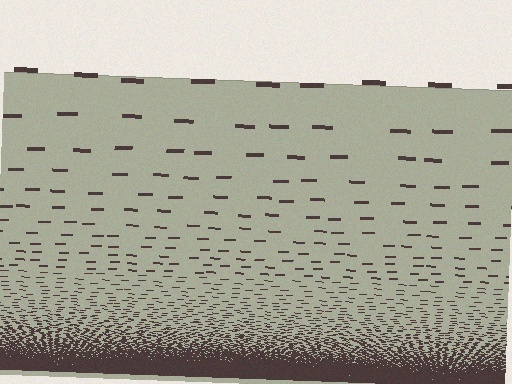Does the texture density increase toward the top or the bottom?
Density increases toward the bottom.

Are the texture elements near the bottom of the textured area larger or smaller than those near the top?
Smaller. The gradient is inverted — elements near the bottom are smaller and denser.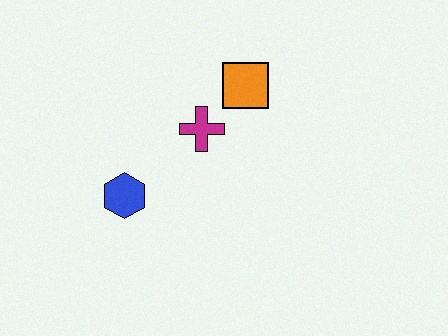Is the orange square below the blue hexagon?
No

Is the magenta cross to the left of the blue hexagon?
No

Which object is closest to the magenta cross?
The orange square is closest to the magenta cross.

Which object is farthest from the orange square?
The blue hexagon is farthest from the orange square.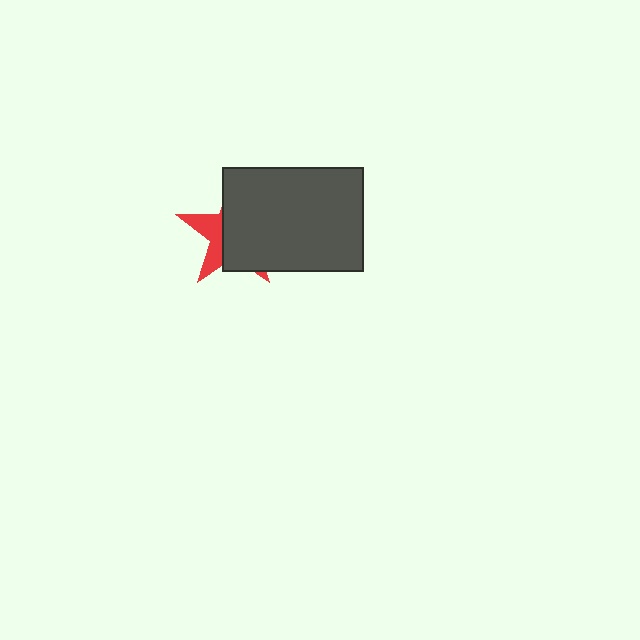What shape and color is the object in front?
The object in front is a dark gray rectangle.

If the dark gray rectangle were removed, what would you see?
You would see the complete red star.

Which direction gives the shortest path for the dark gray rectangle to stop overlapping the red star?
Moving right gives the shortest separation.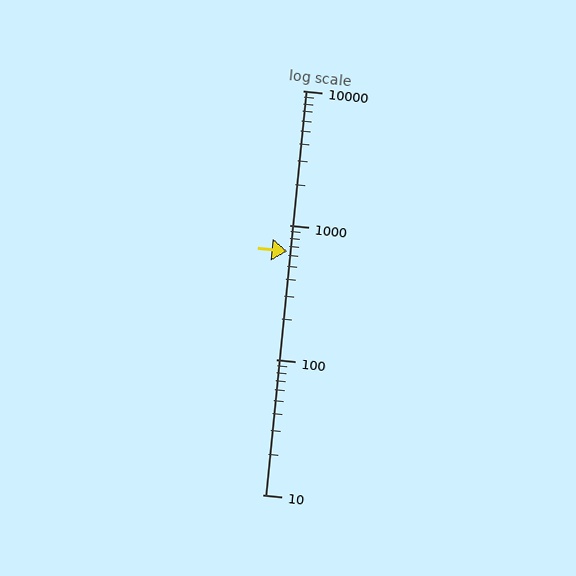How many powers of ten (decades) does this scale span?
The scale spans 3 decades, from 10 to 10000.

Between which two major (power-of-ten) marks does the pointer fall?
The pointer is between 100 and 1000.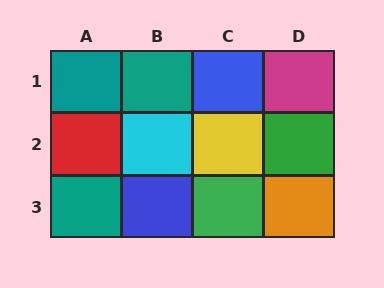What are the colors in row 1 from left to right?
Teal, teal, blue, magenta.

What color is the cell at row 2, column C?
Yellow.